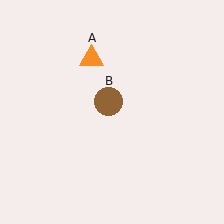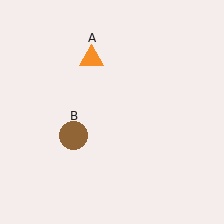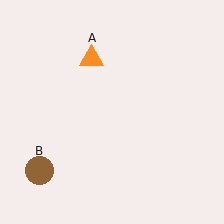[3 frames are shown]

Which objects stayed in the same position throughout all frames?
Orange triangle (object A) remained stationary.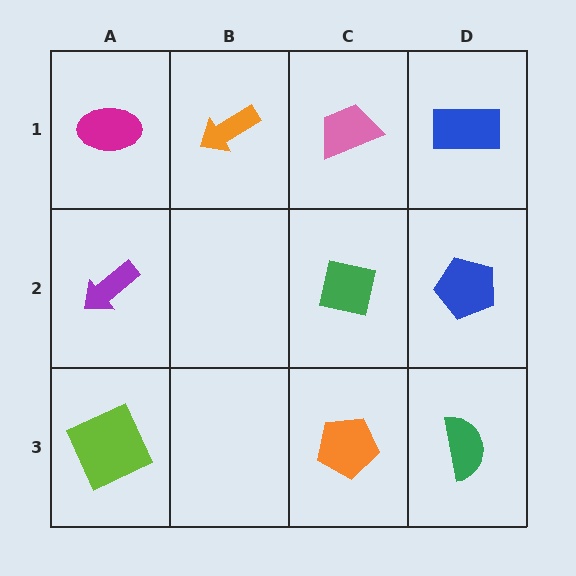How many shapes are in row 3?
3 shapes.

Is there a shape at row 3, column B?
No, that cell is empty.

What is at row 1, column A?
A magenta ellipse.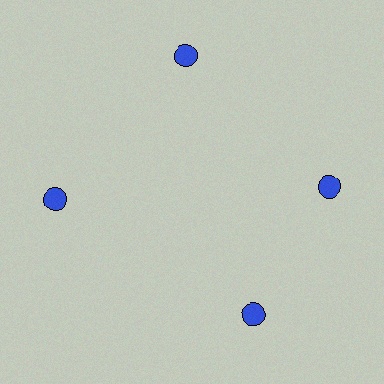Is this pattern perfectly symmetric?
No. The 4 blue circles are arranged in a ring, but one element near the 6 o'clock position is rotated out of alignment along the ring, breaking the 4-fold rotational symmetry.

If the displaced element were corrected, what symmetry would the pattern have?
It would have 4-fold rotational symmetry — the pattern would map onto itself every 90 degrees.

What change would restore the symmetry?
The symmetry would be restored by rotating it back into even spacing with its neighbors so that all 4 circles sit at equal angles and equal distance from the center.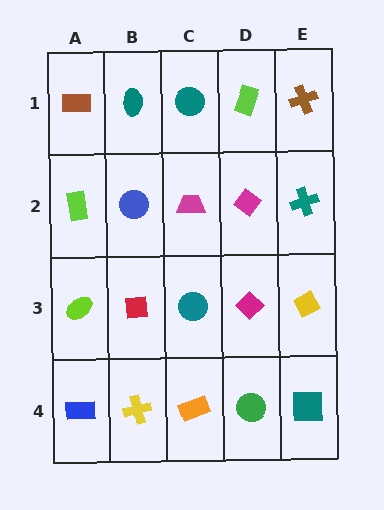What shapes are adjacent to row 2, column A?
A brown rectangle (row 1, column A), a lime ellipse (row 3, column A), a blue circle (row 2, column B).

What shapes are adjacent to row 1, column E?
A teal cross (row 2, column E), a lime rectangle (row 1, column D).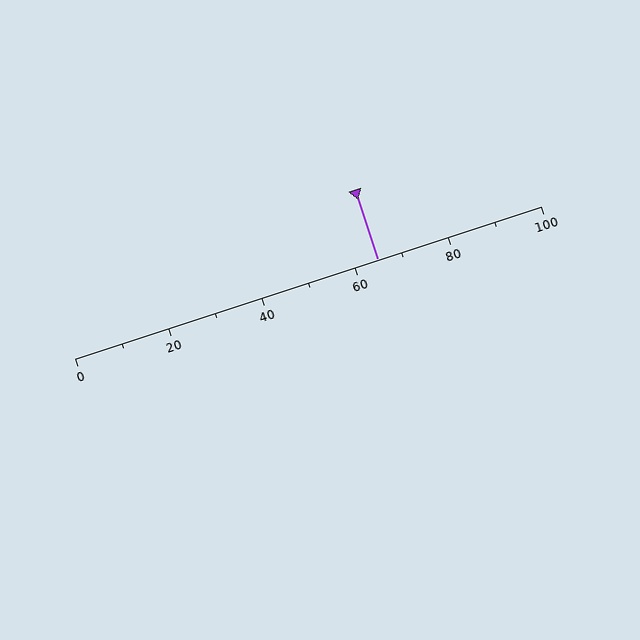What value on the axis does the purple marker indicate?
The marker indicates approximately 65.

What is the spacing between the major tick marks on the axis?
The major ticks are spaced 20 apart.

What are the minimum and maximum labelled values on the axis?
The axis runs from 0 to 100.